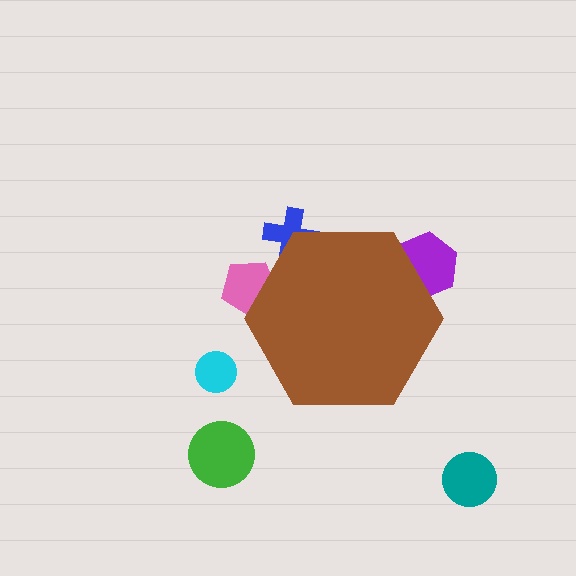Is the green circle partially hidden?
No, the green circle is fully visible.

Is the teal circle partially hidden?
No, the teal circle is fully visible.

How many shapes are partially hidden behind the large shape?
3 shapes are partially hidden.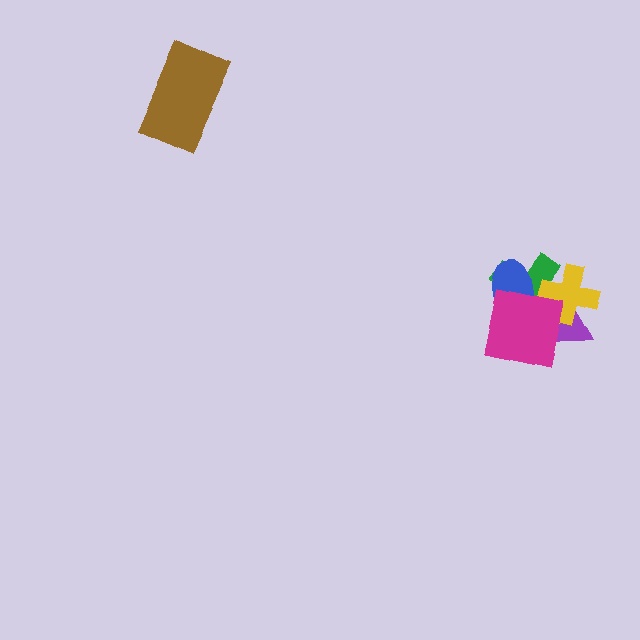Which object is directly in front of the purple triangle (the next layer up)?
The green cross is directly in front of the purple triangle.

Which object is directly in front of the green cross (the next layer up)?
The yellow cross is directly in front of the green cross.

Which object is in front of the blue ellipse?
The magenta square is in front of the blue ellipse.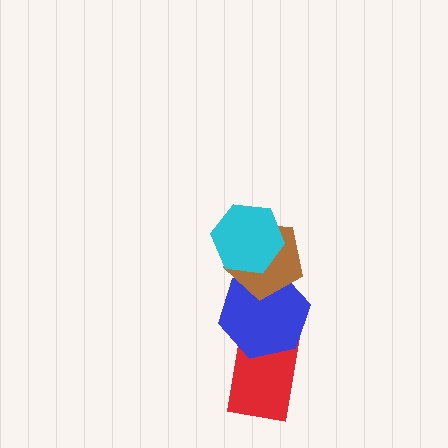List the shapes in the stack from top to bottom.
From top to bottom: the cyan hexagon, the brown pentagon, the blue hexagon, the red rectangle.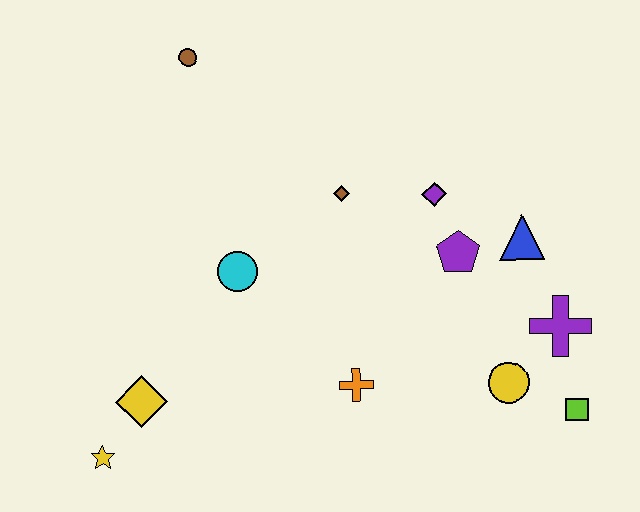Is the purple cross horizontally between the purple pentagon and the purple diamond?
No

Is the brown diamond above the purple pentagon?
Yes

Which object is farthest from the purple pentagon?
The yellow star is farthest from the purple pentagon.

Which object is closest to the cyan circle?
The brown diamond is closest to the cyan circle.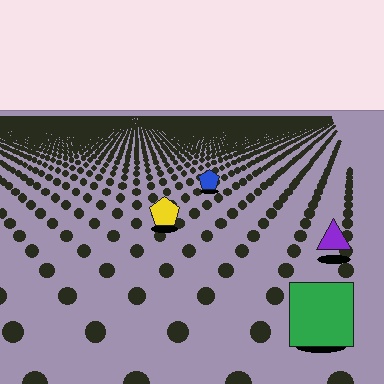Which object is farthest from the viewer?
The blue pentagon is farthest from the viewer. It appears smaller and the ground texture around it is denser.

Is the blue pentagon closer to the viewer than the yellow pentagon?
No. The yellow pentagon is closer — you can tell from the texture gradient: the ground texture is coarser near it.